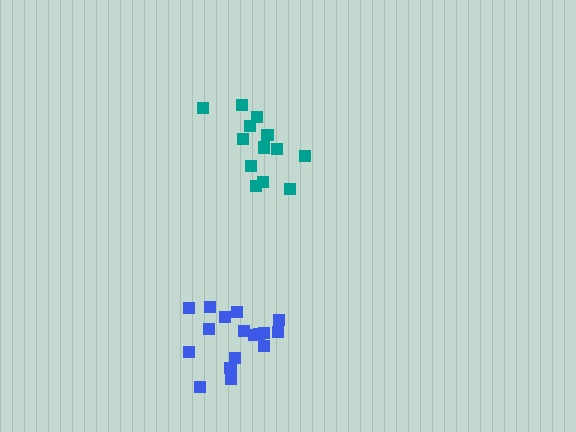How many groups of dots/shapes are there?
There are 2 groups.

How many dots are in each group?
Group 1: 13 dots, Group 2: 17 dots (30 total).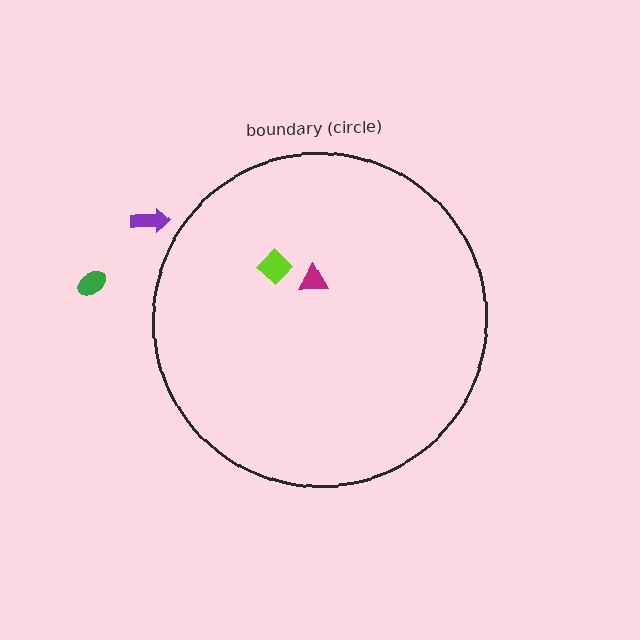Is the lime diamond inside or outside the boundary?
Inside.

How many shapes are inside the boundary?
2 inside, 2 outside.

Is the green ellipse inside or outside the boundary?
Outside.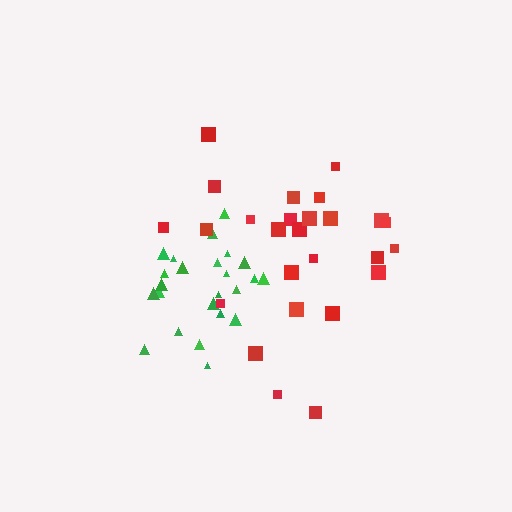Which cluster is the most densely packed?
Green.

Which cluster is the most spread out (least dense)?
Red.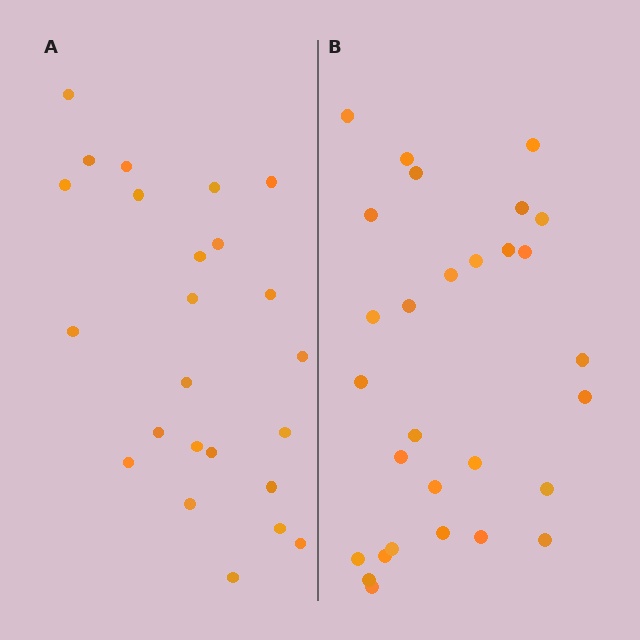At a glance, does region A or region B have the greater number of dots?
Region B (the right region) has more dots.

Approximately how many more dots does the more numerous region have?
Region B has about 5 more dots than region A.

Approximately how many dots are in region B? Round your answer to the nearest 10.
About 30 dots. (The exact count is 29, which rounds to 30.)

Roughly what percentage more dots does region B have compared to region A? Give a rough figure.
About 20% more.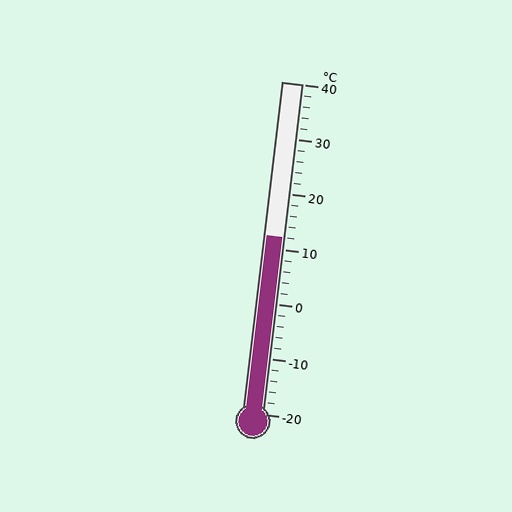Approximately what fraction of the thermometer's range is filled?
The thermometer is filled to approximately 55% of its range.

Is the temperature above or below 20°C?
The temperature is below 20°C.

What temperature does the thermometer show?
The thermometer shows approximately 12°C.